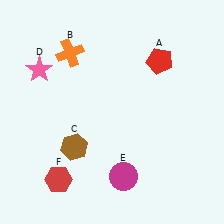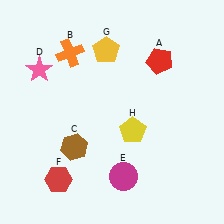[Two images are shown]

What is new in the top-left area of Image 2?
A yellow pentagon (G) was added in the top-left area of Image 2.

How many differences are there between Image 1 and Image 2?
There are 2 differences between the two images.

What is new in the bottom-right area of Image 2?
A yellow pentagon (H) was added in the bottom-right area of Image 2.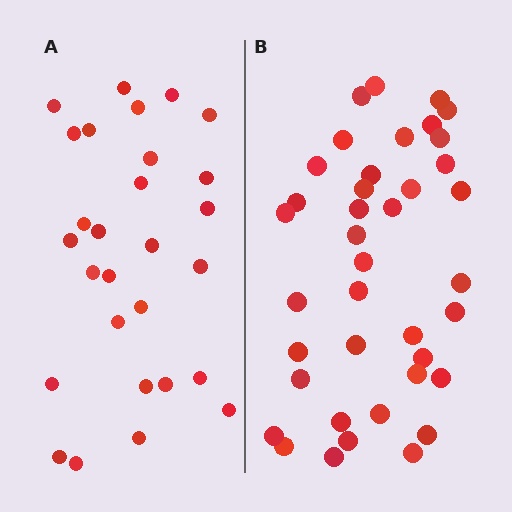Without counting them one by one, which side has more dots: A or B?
Region B (the right region) has more dots.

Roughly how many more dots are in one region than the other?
Region B has roughly 12 or so more dots than region A.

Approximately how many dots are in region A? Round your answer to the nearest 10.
About 30 dots. (The exact count is 28, which rounds to 30.)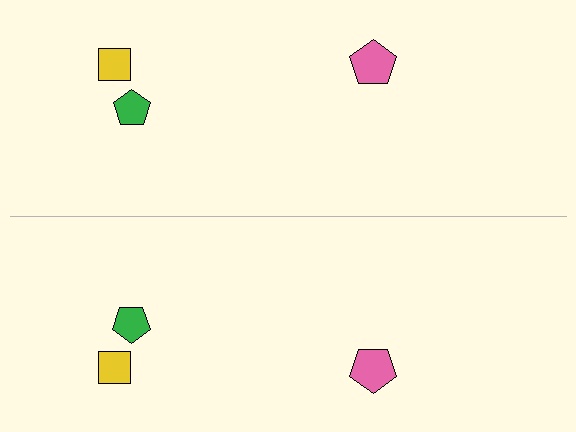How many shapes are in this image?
There are 6 shapes in this image.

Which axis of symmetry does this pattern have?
The pattern has a horizontal axis of symmetry running through the center of the image.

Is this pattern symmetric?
Yes, this pattern has bilateral (reflection) symmetry.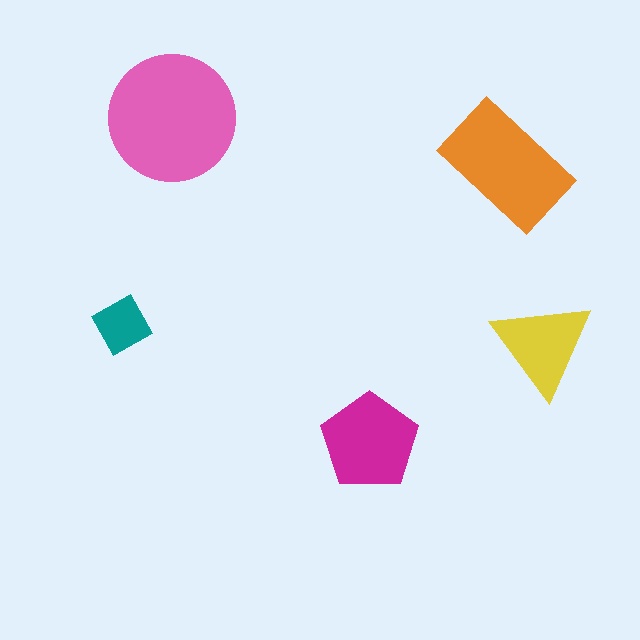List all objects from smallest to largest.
The teal diamond, the yellow triangle, the magenta pentagon, the orange rectangle, the pink circle.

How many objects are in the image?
There are 5 objects in the image.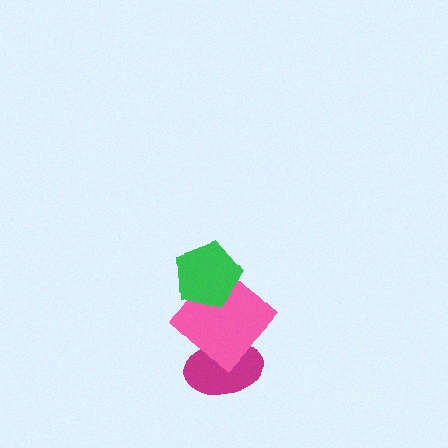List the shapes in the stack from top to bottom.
From top to bottom: the green pentagon, the pink diamond, the magenta ellipse.